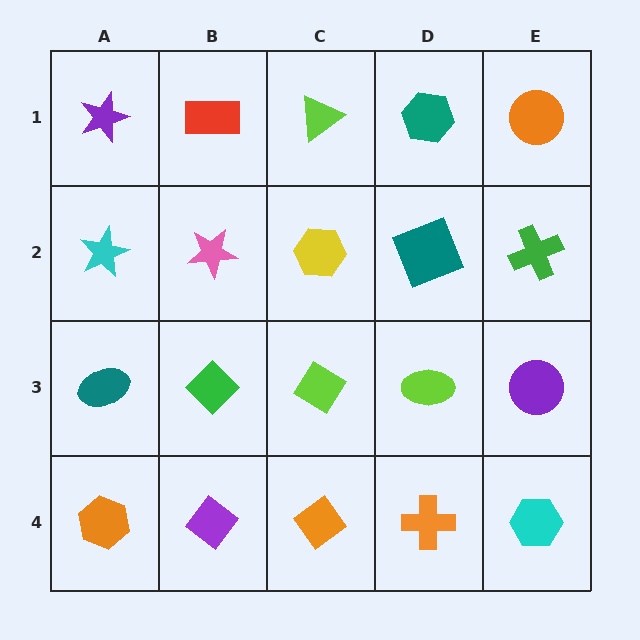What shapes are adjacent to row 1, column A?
A cyan star (row 2, column A), a red rectangle (row 1, column B).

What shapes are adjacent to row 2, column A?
A purple star (row 1, column A), a teal ellipse (row 3, column A), a pink star (row 2, column B).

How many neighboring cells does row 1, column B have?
3.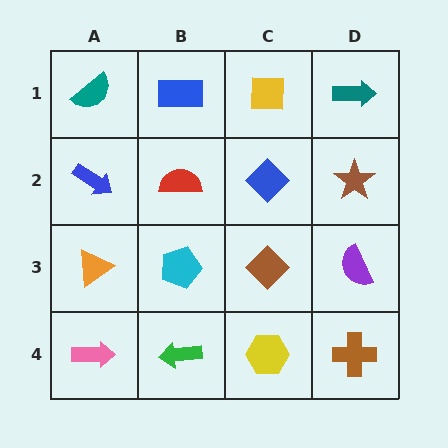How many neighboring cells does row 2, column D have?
3.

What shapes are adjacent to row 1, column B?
A red semicircle (row 2, column B), a teal semicircle (row 1, column A), a yellow square (row 1, column C).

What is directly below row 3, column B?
A green arrow.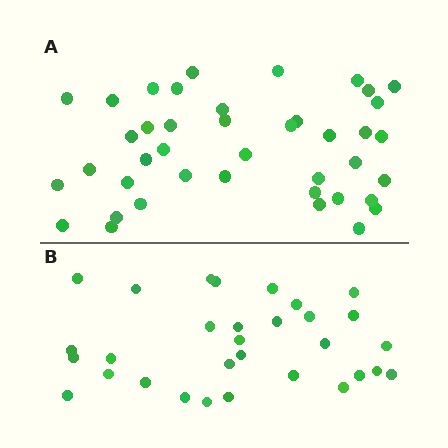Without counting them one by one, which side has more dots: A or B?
Region A (the top region) has more dots.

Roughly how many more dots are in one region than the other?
Region A has roughly 10 or so more dots than region B.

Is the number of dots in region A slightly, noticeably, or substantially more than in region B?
Region A has noticeably more, but not dramatically so. The ratio is roughly 1.3 to 1.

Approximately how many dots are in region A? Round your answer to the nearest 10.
About 40 dots. (The exact count is 41, which rounds to 40.)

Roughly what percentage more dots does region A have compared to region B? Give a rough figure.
About 30% more.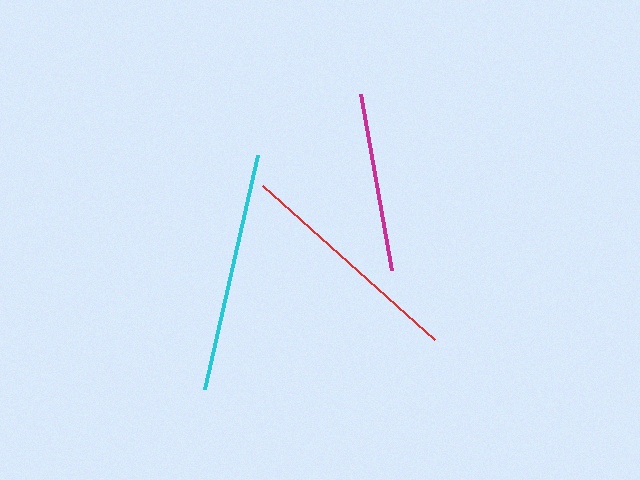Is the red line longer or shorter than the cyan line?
The cyan line is longer than the red line.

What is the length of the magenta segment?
The magenta segment is approximately 178 pixels long.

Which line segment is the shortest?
The magenta line is the shortest at approximately 178 pixels.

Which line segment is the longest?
The cyan line is the longest at approximately 239 pixels.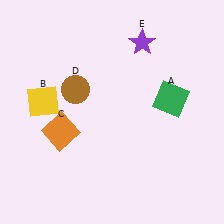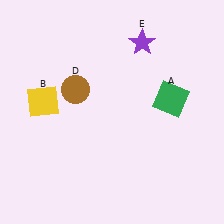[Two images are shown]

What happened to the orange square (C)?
The orange square (C) was removed in Image 2. It was in the bottom-left area of Image 1.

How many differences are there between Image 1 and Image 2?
There is 1 difference between the two images.